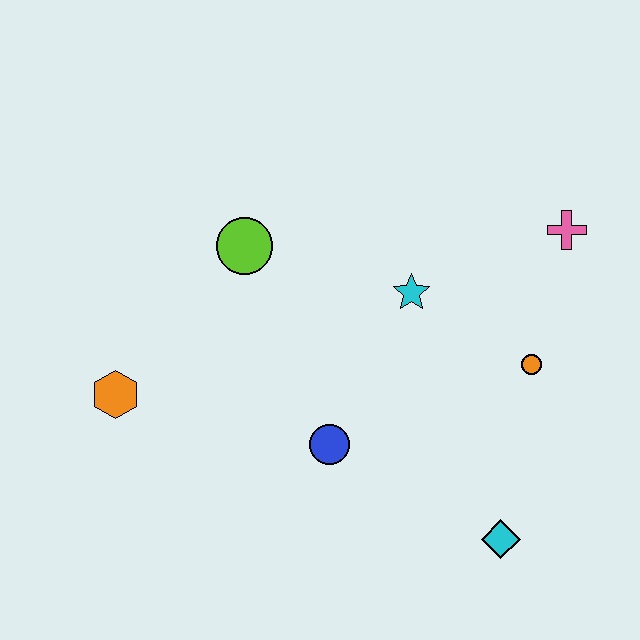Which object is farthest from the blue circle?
The pink cross is farthest from the blue circle.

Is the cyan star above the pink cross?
No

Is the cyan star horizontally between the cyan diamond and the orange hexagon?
Yes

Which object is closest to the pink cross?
The orange circle is closest to the pink cross.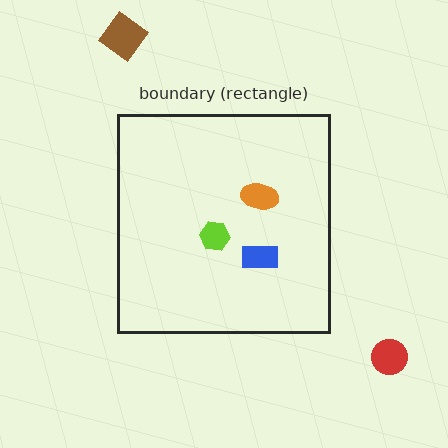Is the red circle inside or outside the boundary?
Outside.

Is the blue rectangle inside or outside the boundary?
Inside.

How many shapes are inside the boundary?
3 inside, 2 outside.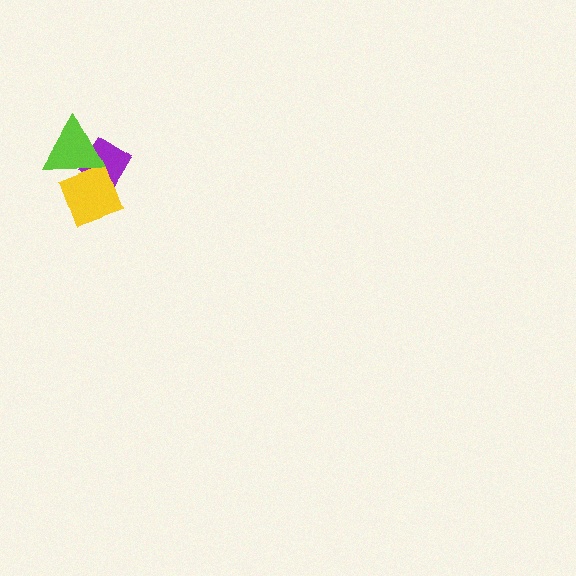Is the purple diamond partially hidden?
Yes, it is partially covered by another shape.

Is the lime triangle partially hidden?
No, no other shape covers it.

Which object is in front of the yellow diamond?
The lime triangle is in front of the yellow diamond.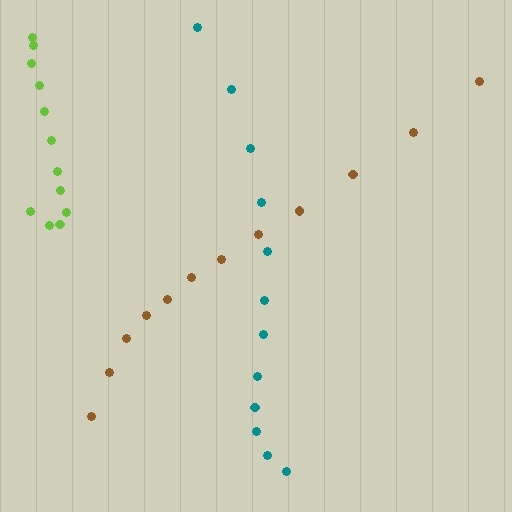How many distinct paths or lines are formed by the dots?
There are 3 distinct paths.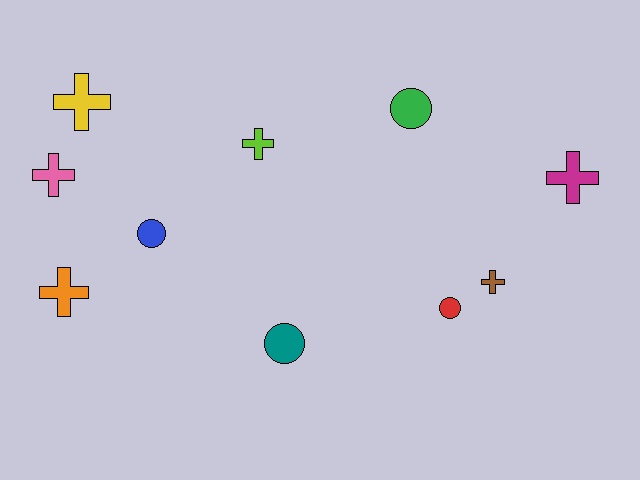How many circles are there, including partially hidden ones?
There are 4 circles.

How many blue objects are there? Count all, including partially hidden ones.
There is 1 blue object.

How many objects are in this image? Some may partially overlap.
There are 10 objects.